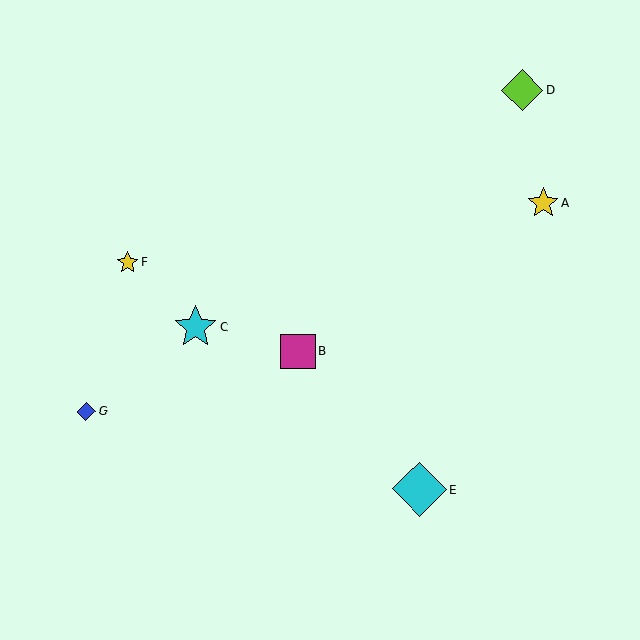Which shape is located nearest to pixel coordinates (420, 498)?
The cyan diamond (labeled E) at (419, 489) is nearest to that location.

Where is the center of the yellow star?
The center of the yellow star is at (128, 262).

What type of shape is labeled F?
Shape F is a yellow star.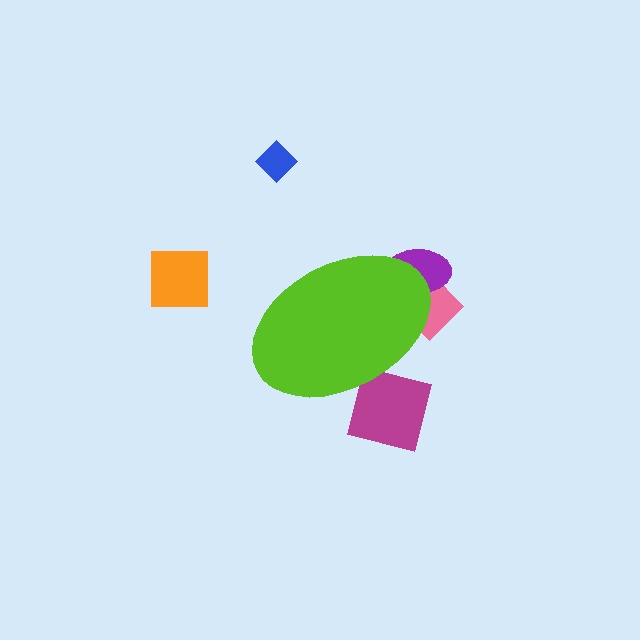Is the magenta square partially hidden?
Yes, the magenta square is partially hidden behind the lime ellipse.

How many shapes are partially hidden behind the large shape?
3 shapes are partially hidden.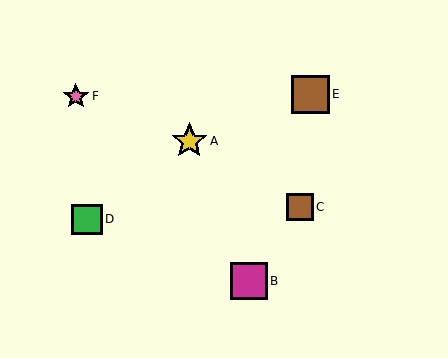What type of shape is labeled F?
Shape F is a pink star.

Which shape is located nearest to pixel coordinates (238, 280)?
The magenta square (labeled B) at (249, 281) is nearest to that location.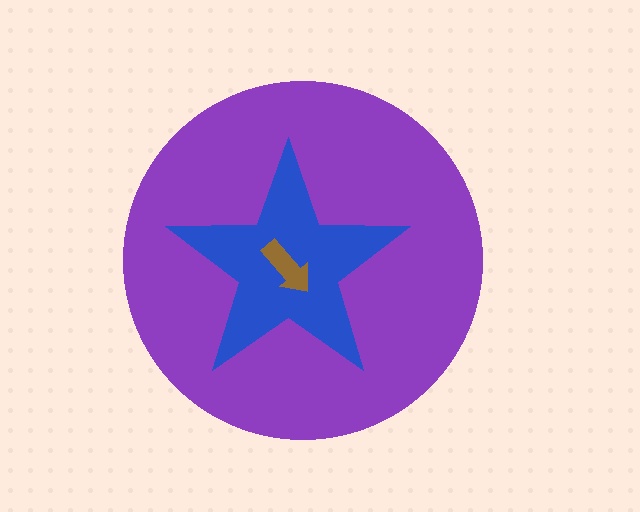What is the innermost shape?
The brown arrow.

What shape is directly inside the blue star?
The brown arrow.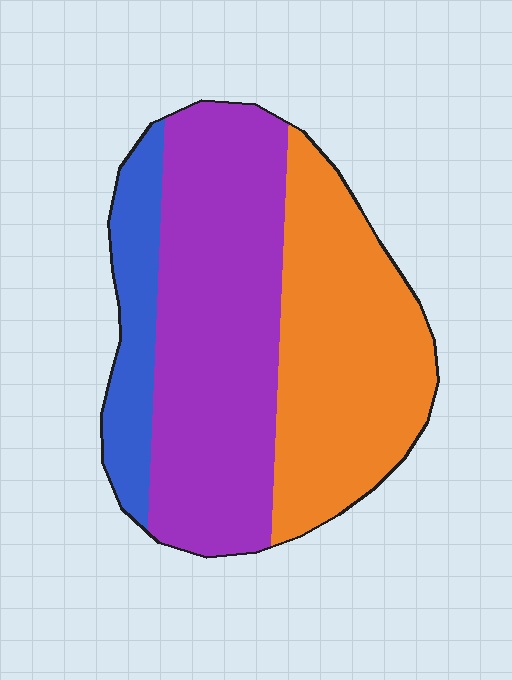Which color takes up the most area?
Purple, at roughly 45%.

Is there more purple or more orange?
Purple.